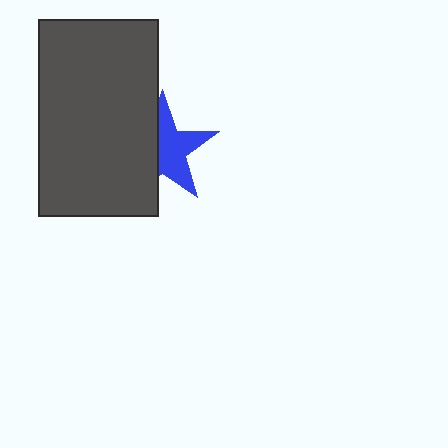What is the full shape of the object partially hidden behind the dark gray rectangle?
The partially hidden object is a blue star.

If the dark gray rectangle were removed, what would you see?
You would see the complete blue star.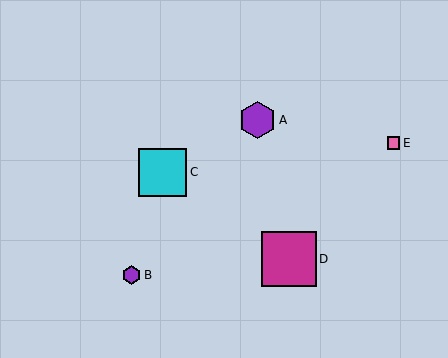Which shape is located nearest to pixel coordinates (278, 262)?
The magenta square (labeled D) at (289, 259) is nearest to that location.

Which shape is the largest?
The magenta square (labeled D) is the largest.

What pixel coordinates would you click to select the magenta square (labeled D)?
Click at (289, 259) to select the magenta square D.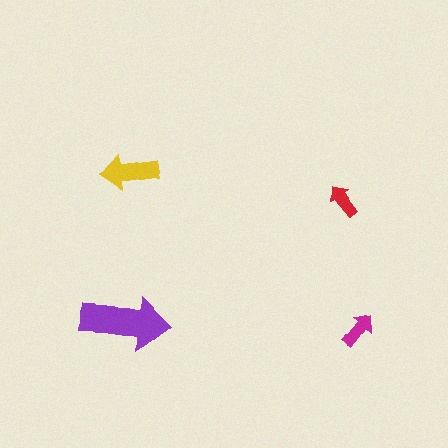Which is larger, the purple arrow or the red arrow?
The purple one.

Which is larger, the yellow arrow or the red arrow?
The yellow one.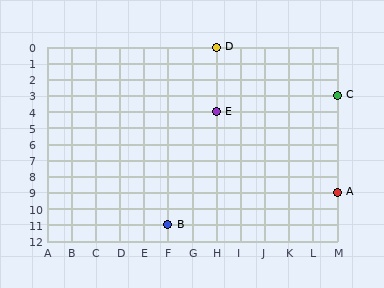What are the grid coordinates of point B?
Point B is at grid coordinates (F, 11).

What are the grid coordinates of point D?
Point D is at grid coordinates (H, 0).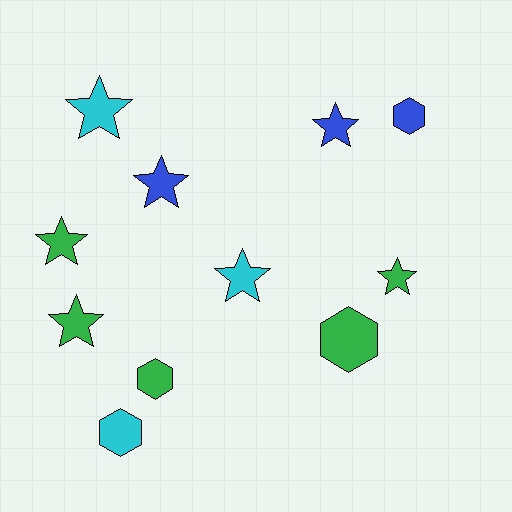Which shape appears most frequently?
Star, with 7 objects.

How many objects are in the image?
There are 11 objects.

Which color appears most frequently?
Green, with 5 objects.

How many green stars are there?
There are 3 green stars.